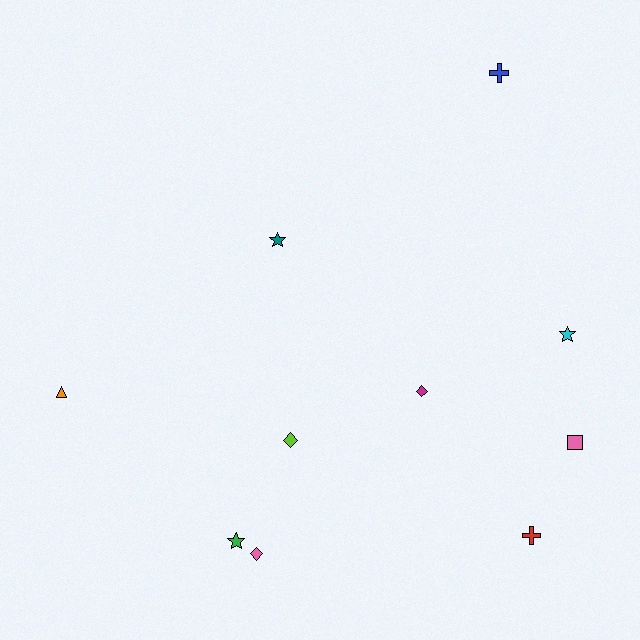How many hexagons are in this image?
There are no hexagons.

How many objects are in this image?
There are 10 objects.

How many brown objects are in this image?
There are no brown objects.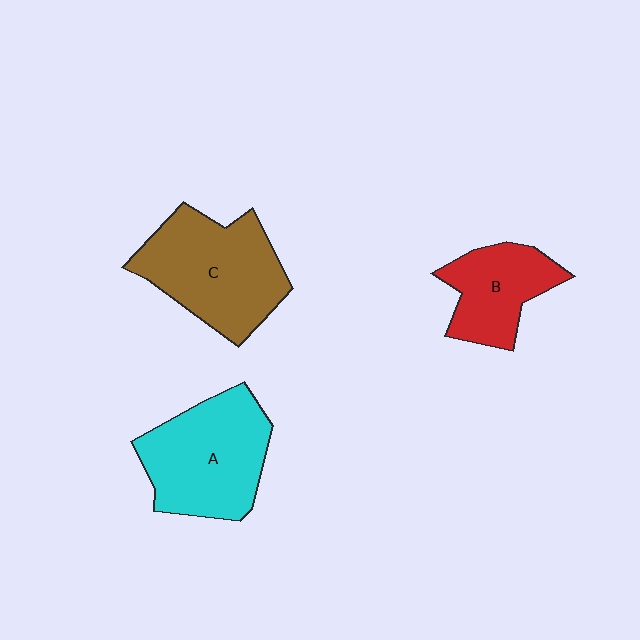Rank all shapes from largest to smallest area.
From largest to smallest: C (brown), A (cyan), B (red).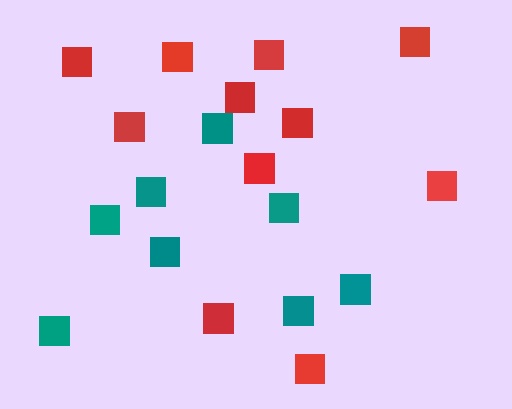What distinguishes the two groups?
There are 2 groups: one group of red squares (11) and one group of teal squares (8).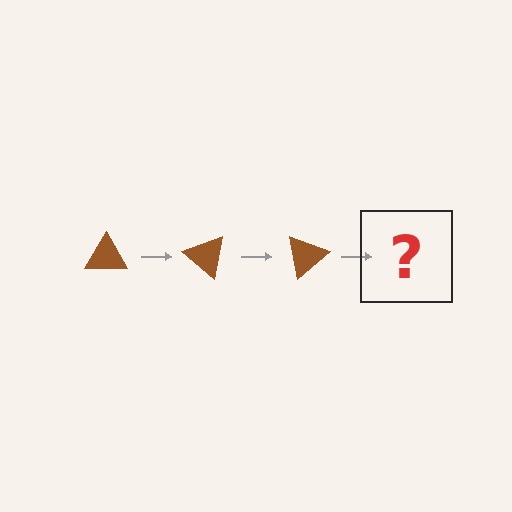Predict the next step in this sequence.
The next step is a brown triangle rotated 120 degrees.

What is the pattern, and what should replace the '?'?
The pattern is that the triangle rotates 40 degrees each step. The '?' should be a brown triangle rotated 120 degrees.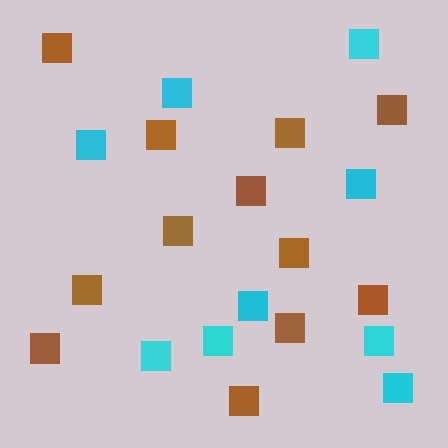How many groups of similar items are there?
There are 2 groups: one group of brown squares (12) and one group of cyan squares (9).